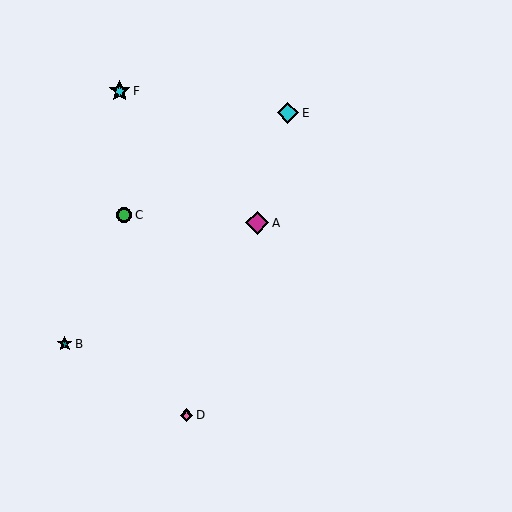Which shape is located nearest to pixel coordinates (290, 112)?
The cyan diamond (labeled E) at (288, 113) is nearest to that location.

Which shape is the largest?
The magenta diamond (labeled A) is the largest.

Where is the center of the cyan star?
The center of the cyan star is at (120, 91).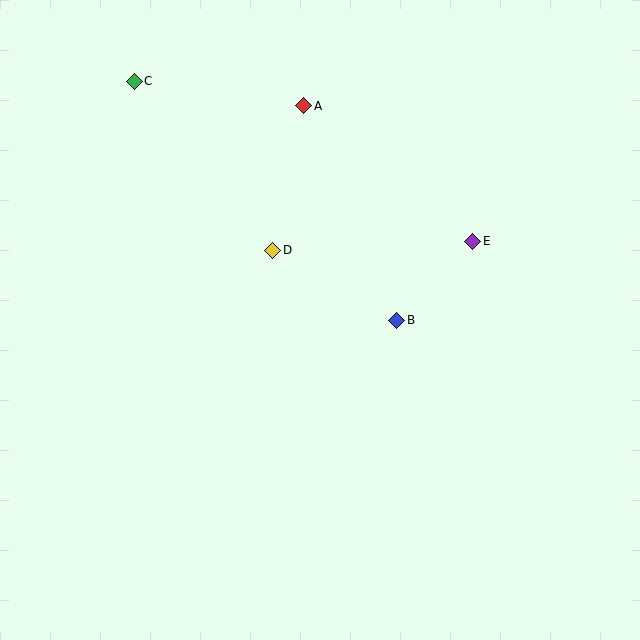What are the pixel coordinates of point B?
Point B is at (397, 320).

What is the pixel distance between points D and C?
The distance between D and C is 219 pixels.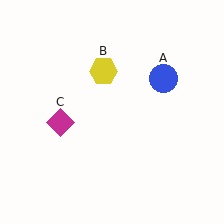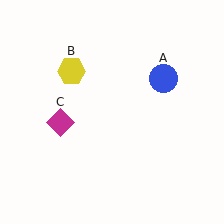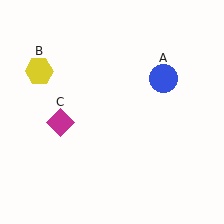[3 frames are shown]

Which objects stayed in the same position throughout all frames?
Blue circle (object A) and magenta diamond (object C) remained stationary.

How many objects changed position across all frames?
1 object changed position: yellow hexagon (object B).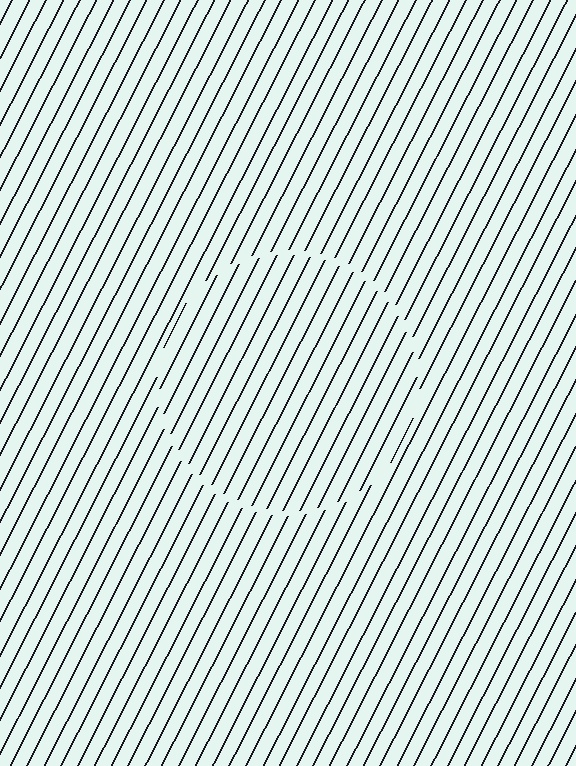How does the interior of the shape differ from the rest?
The interior of the shape contains the same grating, shifted by half a period — the contour is defined by the phase discontinuity where line-ends from the inner and outer gratings abut.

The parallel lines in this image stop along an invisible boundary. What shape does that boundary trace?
An illusory circle. The interior of the shape contains the same grating, shifted by half a period — the contour is defined by the phase discontinuity where line-ends from the inner and outer gratings abut.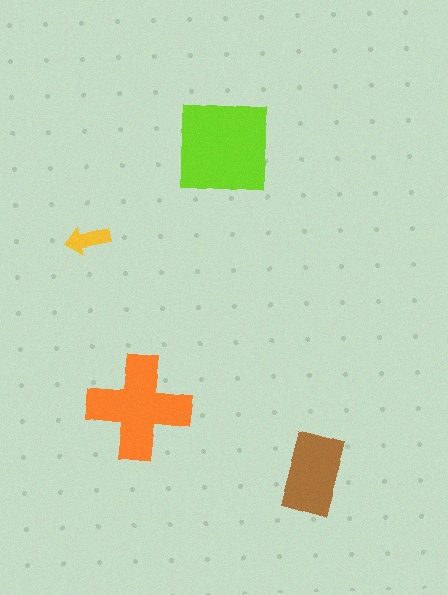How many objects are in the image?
There are 4 objects in the image.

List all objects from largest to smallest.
The lime square, the orange cross, the brown rectangle, the yellow arrow.